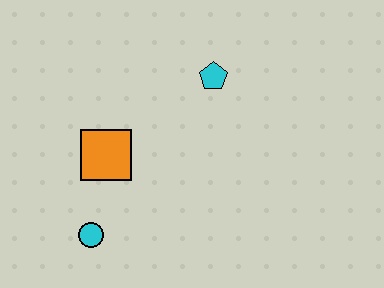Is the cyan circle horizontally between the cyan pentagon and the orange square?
No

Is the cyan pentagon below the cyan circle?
No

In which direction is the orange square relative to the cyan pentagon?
The orange square is to the left of the cyan pentagon.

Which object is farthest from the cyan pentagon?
The cyan circle is farthest from the cyan pentagon.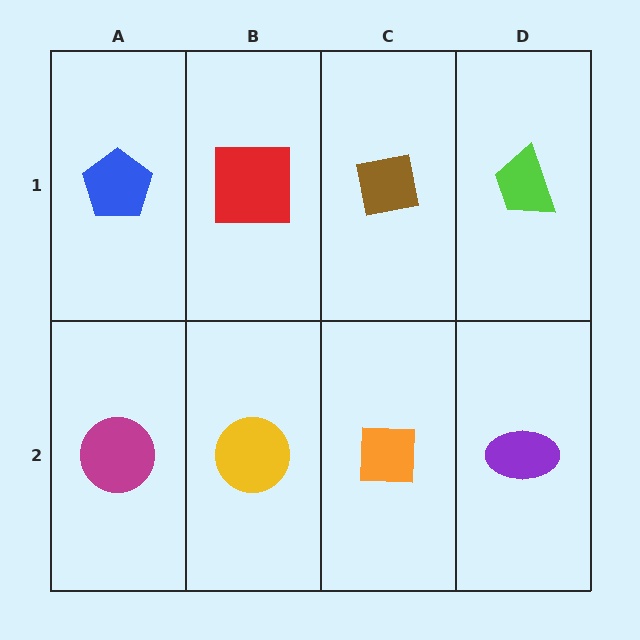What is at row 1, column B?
A red square.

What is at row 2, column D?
A purple ellipse.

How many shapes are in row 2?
4 shapes.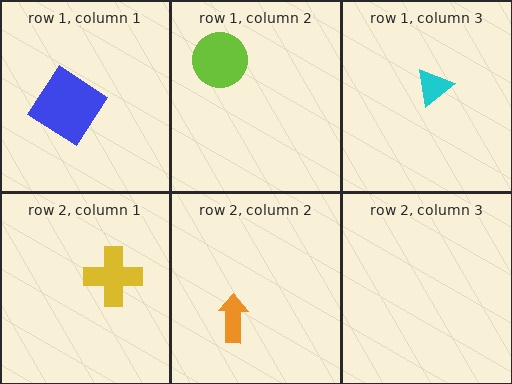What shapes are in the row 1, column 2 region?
The lime circle.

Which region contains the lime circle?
The row 1, column 2 region.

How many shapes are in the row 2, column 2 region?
1.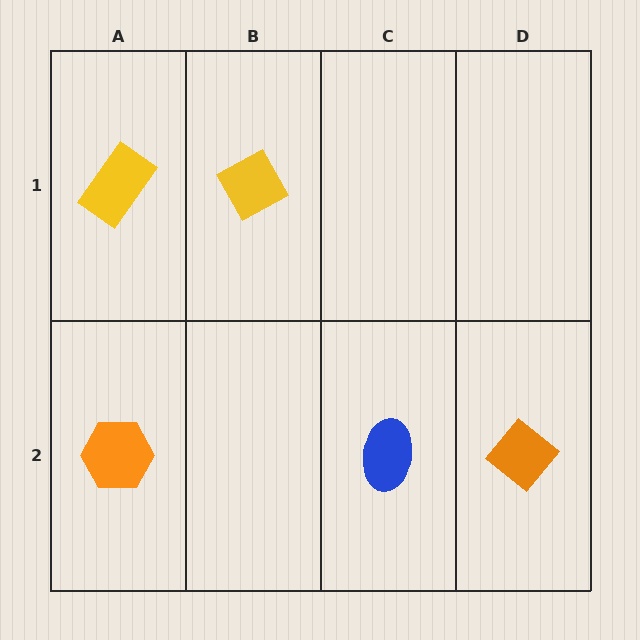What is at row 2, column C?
A blue ellipse.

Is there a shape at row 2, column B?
No, that cell is empty.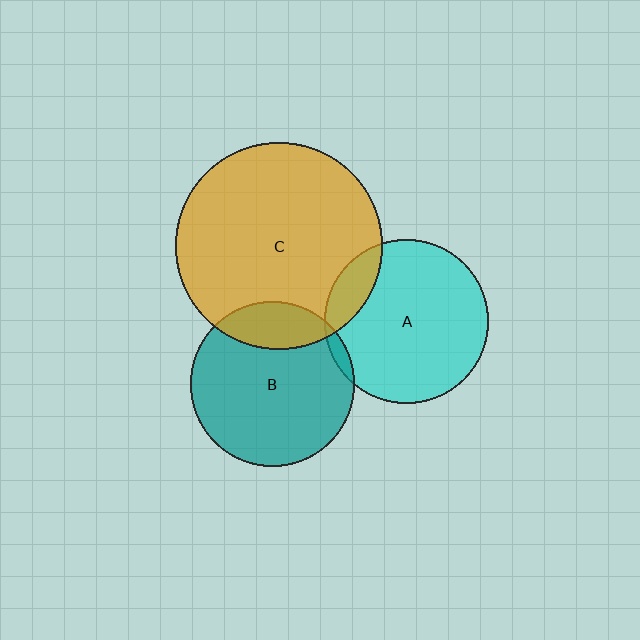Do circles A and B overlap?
Yes.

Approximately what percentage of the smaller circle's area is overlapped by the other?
Approximately 5%.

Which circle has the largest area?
Circle C (orange).